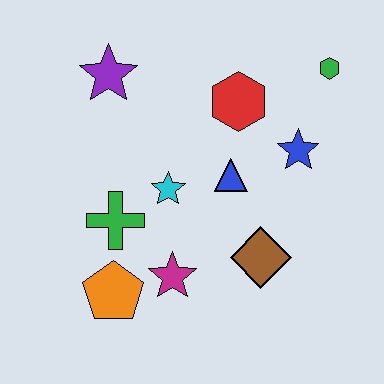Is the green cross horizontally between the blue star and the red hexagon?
No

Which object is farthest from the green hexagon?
The orange pentagon is farthest from the green hexagon.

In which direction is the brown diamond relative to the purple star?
The brown diamond is below the purple star.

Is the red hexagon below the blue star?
No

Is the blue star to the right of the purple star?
Yes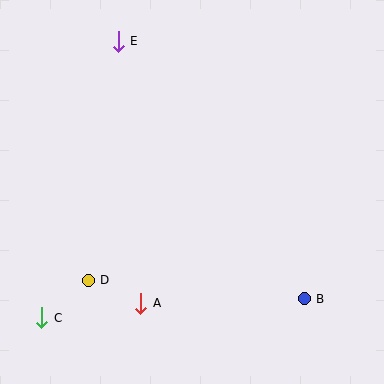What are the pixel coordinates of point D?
Point D is at (88, 280).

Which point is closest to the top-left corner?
Point E is closest to the top-left corner.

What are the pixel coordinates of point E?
Point E is at (118, 41).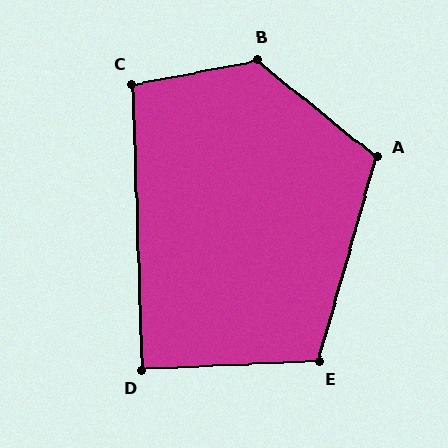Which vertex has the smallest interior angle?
D, at approximately 89 degrees.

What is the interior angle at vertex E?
Approximately 108 degrees (obtuse).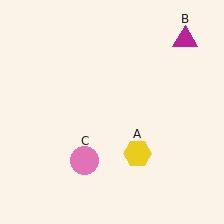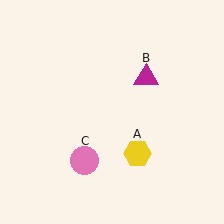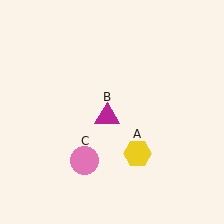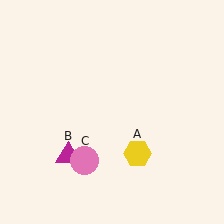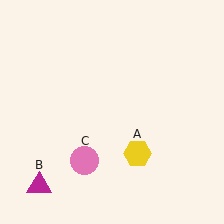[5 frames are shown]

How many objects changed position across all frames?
1 object changed position: magenta triangle (object B).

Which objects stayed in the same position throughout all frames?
Yellow hexagon (object A) and pink circle (object C) remained stationary.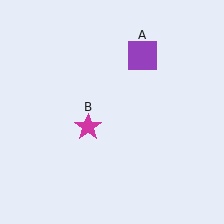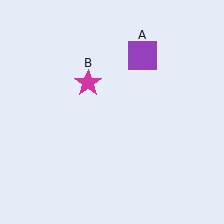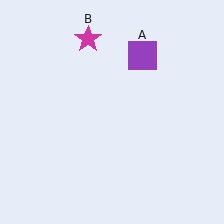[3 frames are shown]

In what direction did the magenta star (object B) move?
The magenta star (object B) moved up.